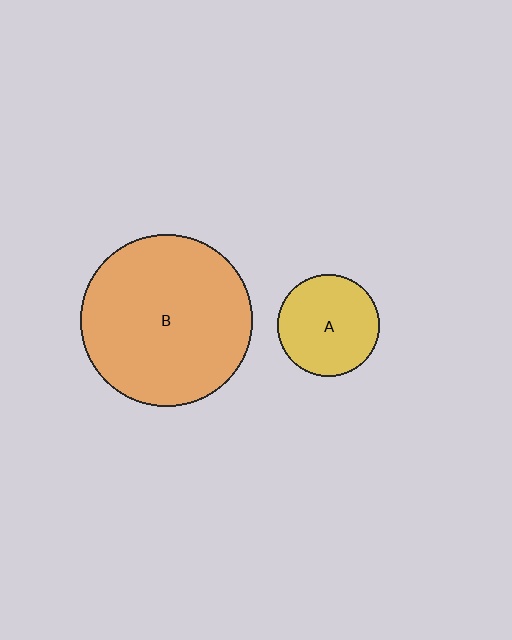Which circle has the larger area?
Circle B (orange).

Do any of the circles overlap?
No, none of the circles overlap.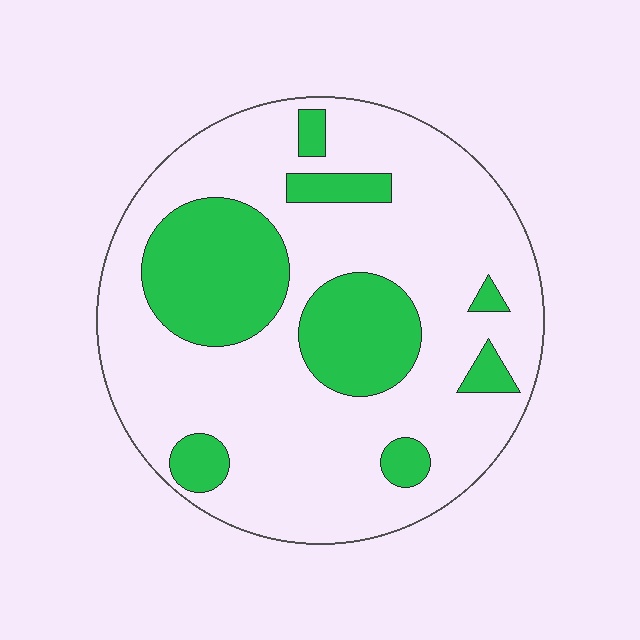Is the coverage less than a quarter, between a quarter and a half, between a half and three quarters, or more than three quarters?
Between a quarter and a half.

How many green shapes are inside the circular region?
8.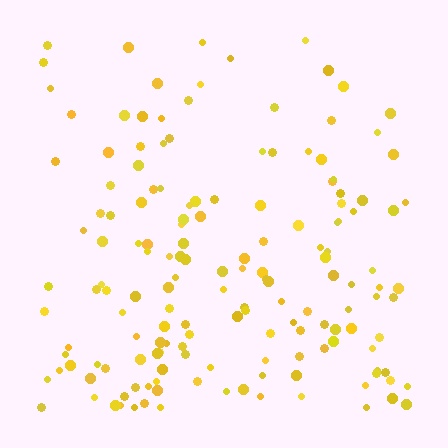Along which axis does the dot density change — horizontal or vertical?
Vertical.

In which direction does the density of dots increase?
From top to bottom, with the bottom side densest.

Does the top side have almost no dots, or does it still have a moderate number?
Still a moderate number, just noticeably fewer than the bottom.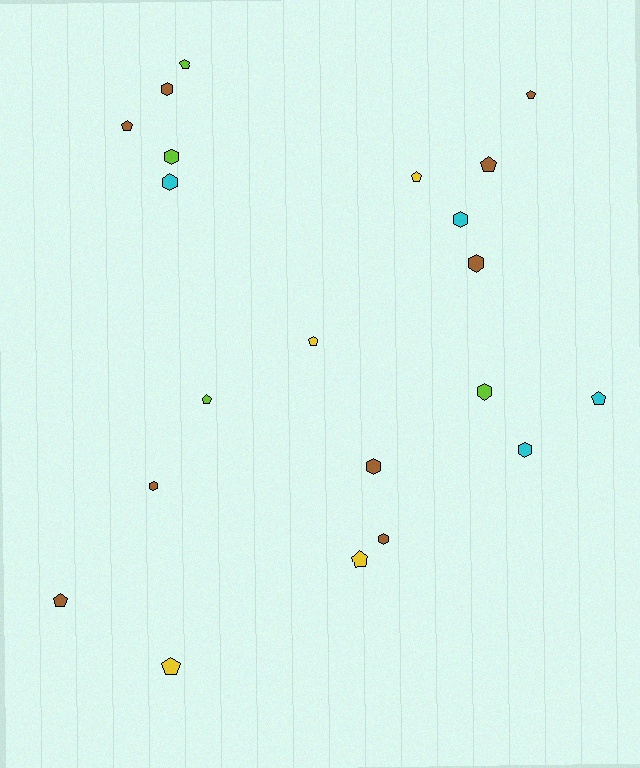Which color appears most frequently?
Brown, with 9 objects.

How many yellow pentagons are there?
There are 4 yellow pentagons.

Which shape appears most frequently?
Pentagon, with 11 objects.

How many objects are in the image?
There are 21 objects.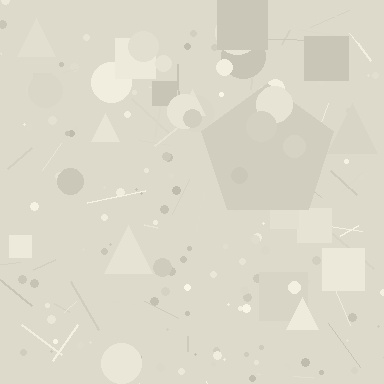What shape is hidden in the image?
A pentagon is hidden in the image.